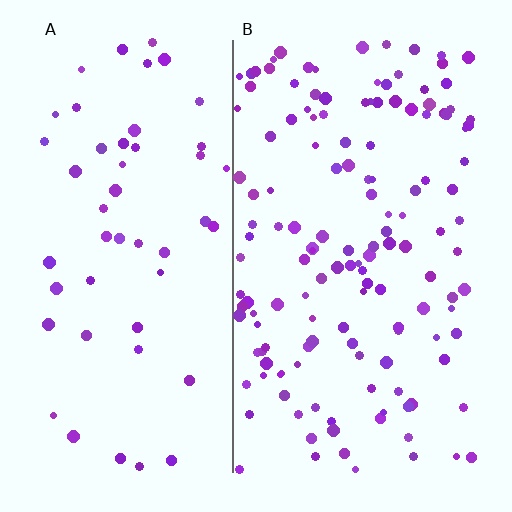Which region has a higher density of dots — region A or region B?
B (the right).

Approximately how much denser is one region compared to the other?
Approximately 2.8× — region B over region A.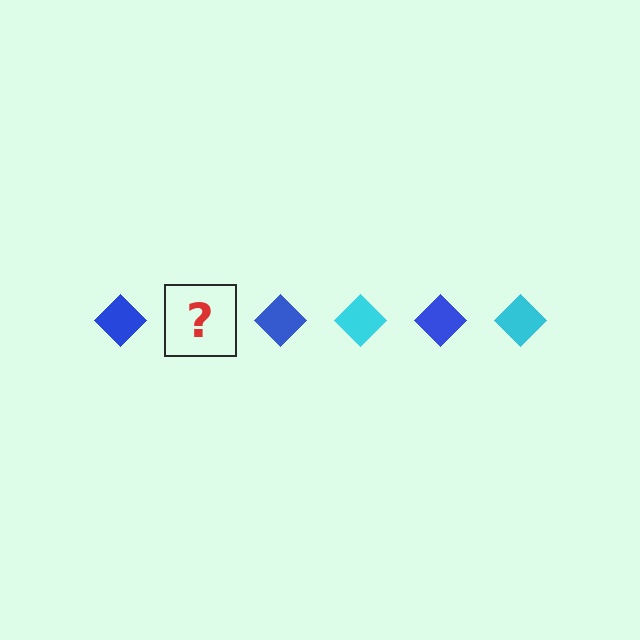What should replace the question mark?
The question mark should be replaced with a cyan diamond.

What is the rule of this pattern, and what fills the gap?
The rule is that the pattern cycles through blue, cyan diamonds. The gap should be filled with a cyan diamond.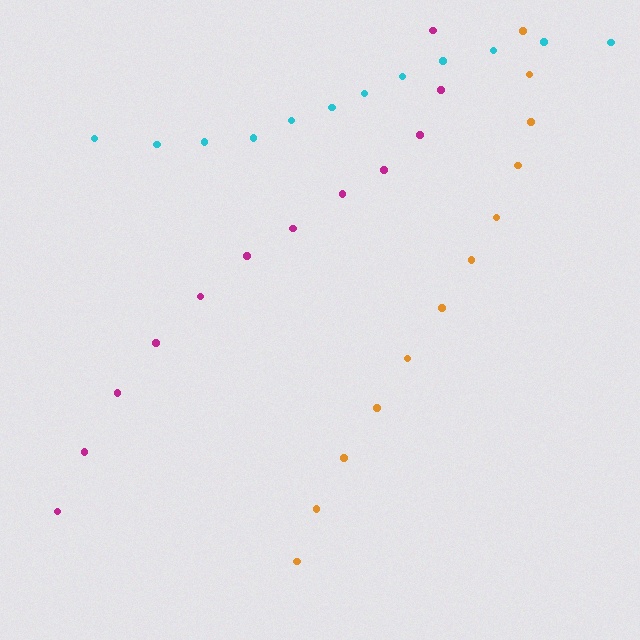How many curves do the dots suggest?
There are 3 distinct paths.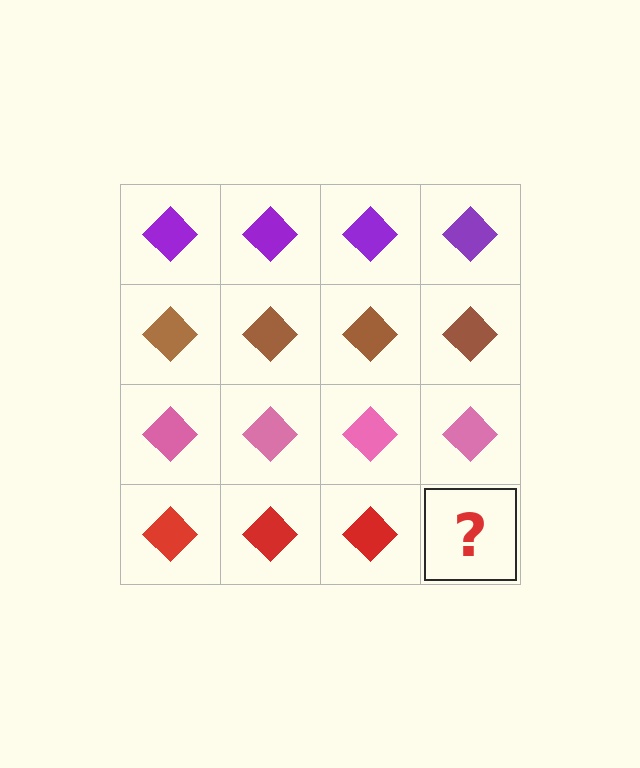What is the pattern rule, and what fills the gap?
The rule is that each row has a consistent color. The gap should be filled with a red diamond.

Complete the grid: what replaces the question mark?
The question mark should be replaced with a red diamond.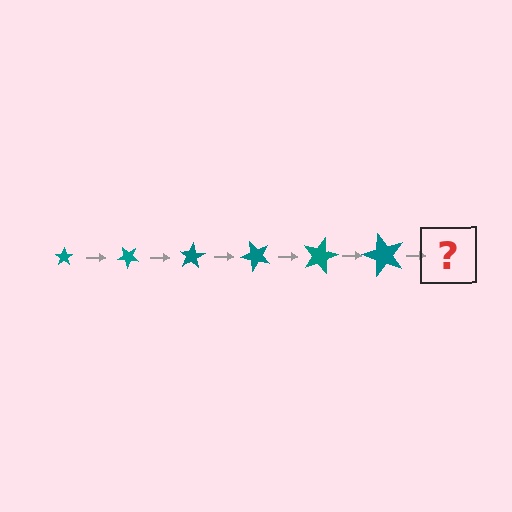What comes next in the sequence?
The next element should be a star, larger than the previous one and rotated 240 degrees from the start.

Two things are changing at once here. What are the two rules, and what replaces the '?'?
The two rules are that the star grows larger each step and it rotates 40 degrees each step. The '?' should be a star, larger than the previous one and rotated 240 degrees from the start.